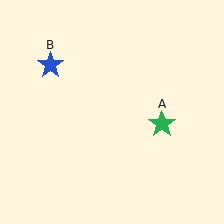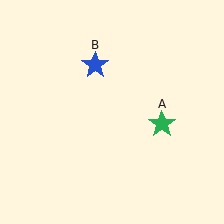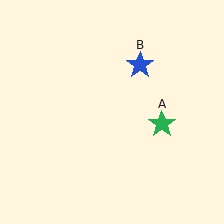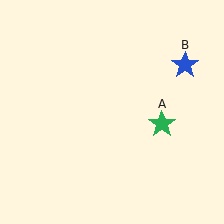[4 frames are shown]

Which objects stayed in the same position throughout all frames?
Green star (object A) remained stationary.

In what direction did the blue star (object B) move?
The blue star (object B) moved right.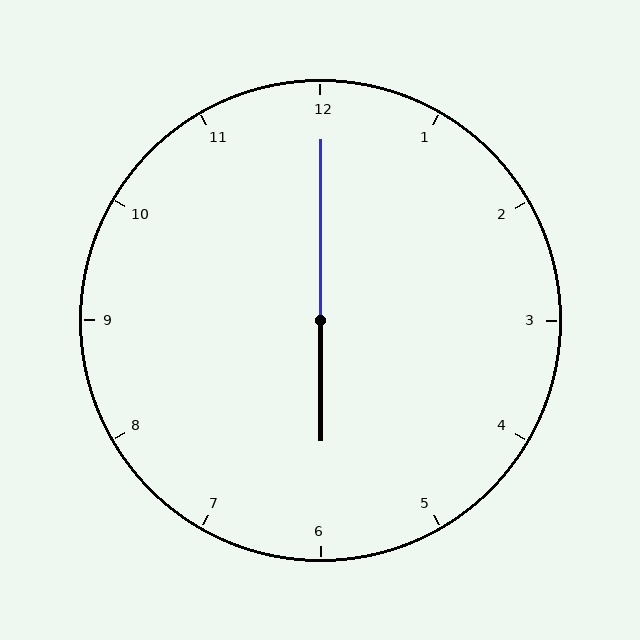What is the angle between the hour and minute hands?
Approximately 180 degrees.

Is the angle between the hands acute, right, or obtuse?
It is obtuse.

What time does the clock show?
6:00.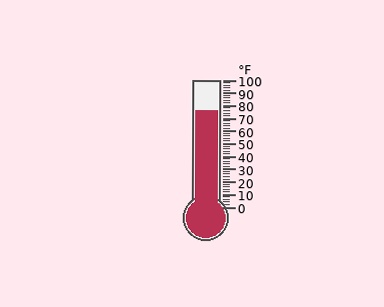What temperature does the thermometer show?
The thermometer shows approximately 76°F.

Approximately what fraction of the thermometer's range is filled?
The thermometer is filled to approximately 75% of its range.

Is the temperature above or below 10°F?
The temperature is above 10°F.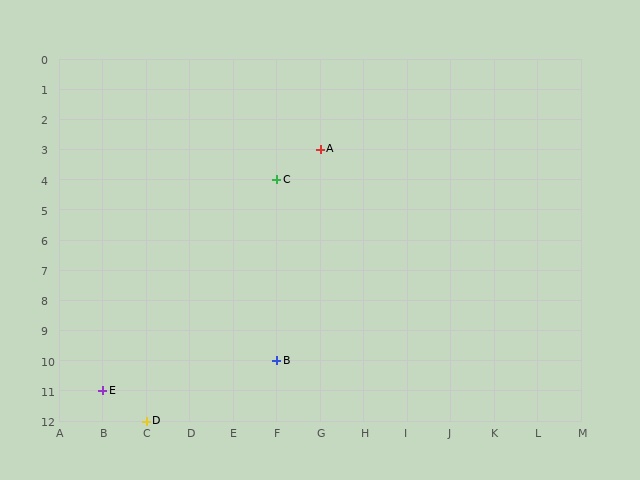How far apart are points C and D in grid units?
Points C and D are 3 columns and 8 rows apart (about 8.5 grid units diagonally).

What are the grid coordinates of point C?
Point C is at grid coordinates (F, 4).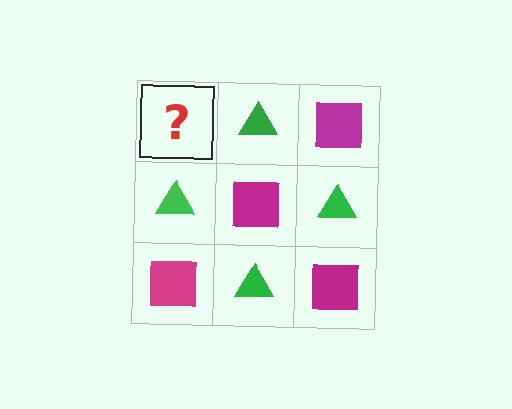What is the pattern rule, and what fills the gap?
The rule is that it alternates magenta square and green triangle in a checkerboard pattern. The gap should be filled with a magenta square.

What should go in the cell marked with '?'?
The missing cell should contain a magenta square.